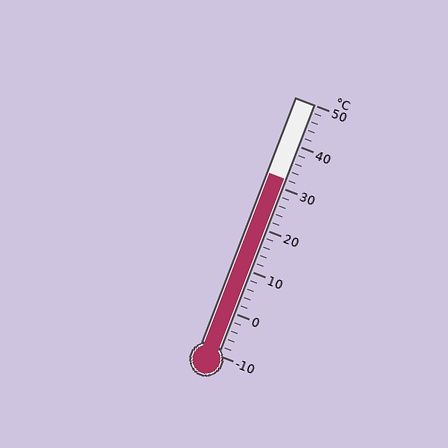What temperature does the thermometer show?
The thermometer shows approximately 32°C.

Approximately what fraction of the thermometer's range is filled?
The thermometer is filled to approximately 70% of its range.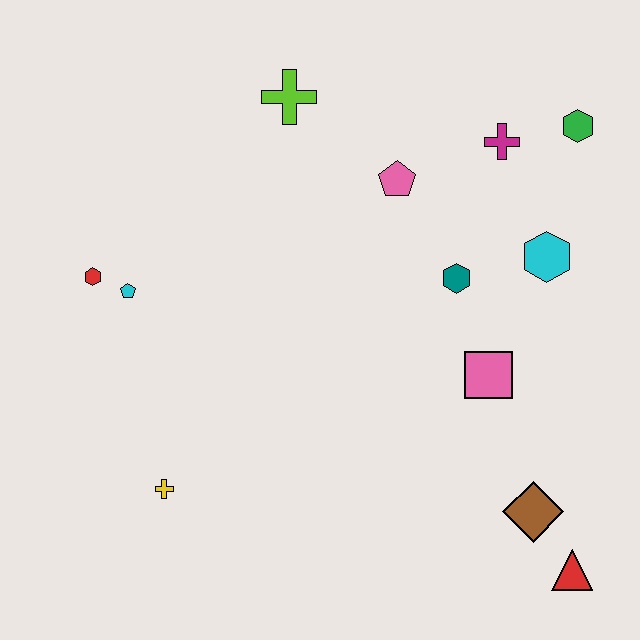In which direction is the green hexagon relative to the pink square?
The green hexagon is above the pink square.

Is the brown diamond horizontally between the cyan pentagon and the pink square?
No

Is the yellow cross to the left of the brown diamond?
Yes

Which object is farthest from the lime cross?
The red triangle is farthest from the lime cross.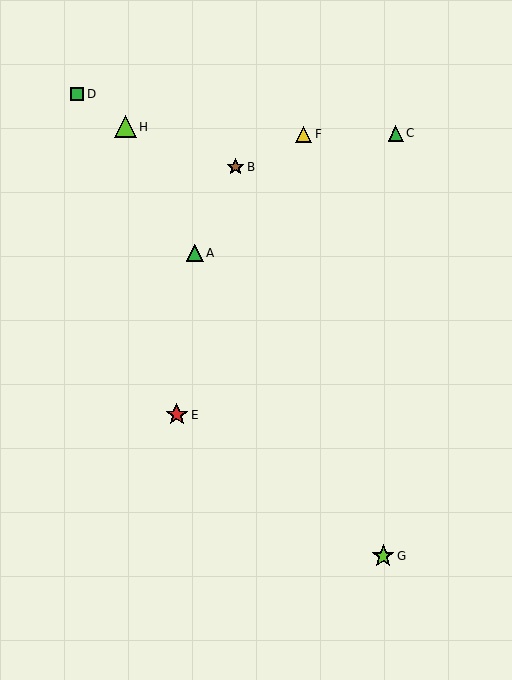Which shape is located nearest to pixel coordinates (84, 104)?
The green square (labeled D) at (77, 94) is nearest to that location.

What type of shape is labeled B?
Shape B is a brown star.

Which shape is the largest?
The lime star (labeled G) is the largest.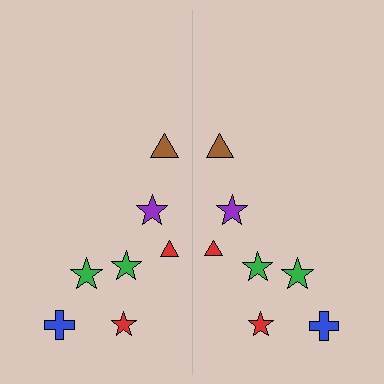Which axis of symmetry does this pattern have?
The pattern has a vertical axis of symmetry running through the center of the image.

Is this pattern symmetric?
Yes, this pattern has bilateral (reflection) symmetry.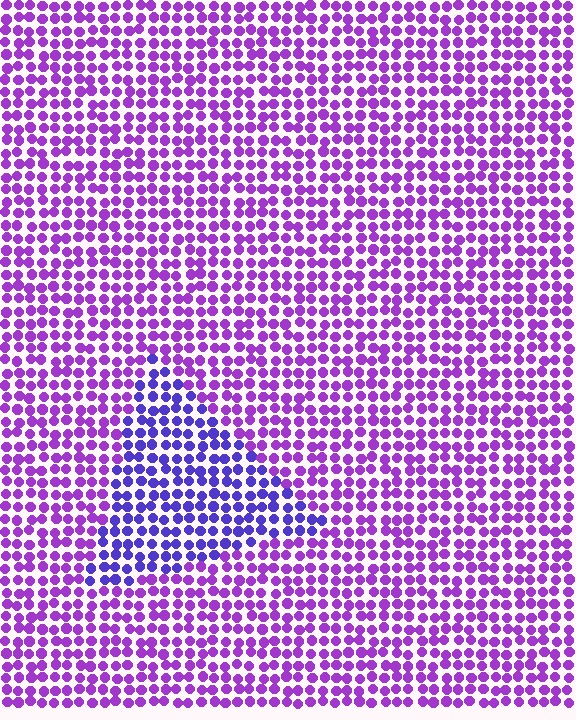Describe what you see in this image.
The image is filled with small purple elements in a uniform arrangement. A triangle-shaped region is visible where the elements are tinted to a slightly different hue, forming a subtle color boundary.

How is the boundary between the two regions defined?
The boundary is defined purely by a slight shift in hue (about 33 degrees). Spacing, size, and orientation are identical on both sides.